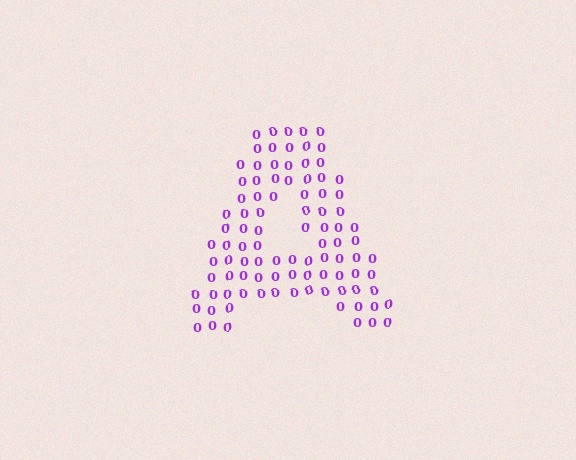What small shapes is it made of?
It is made of small digit 0's.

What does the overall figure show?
The overall figure shows the letter A.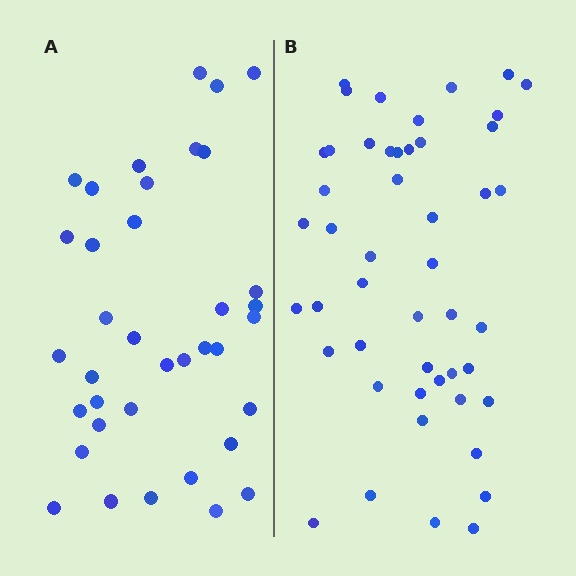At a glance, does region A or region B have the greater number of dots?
Region B (the right region) has more dots.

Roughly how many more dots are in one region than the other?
Region B has roughly 12 or so more dots than region A.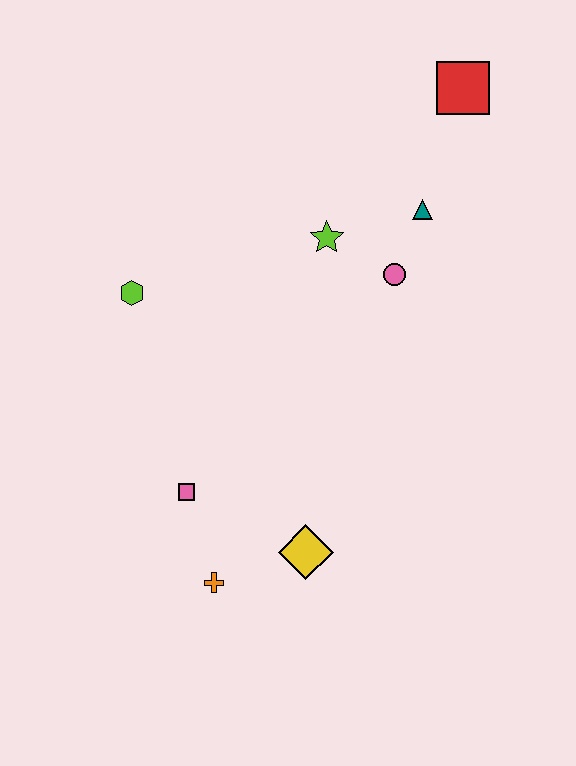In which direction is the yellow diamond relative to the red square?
The yellow diamond is below the red square.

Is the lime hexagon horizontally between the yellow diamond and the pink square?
No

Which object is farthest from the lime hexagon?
The red square is farthest from the lime hexagon.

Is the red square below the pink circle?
No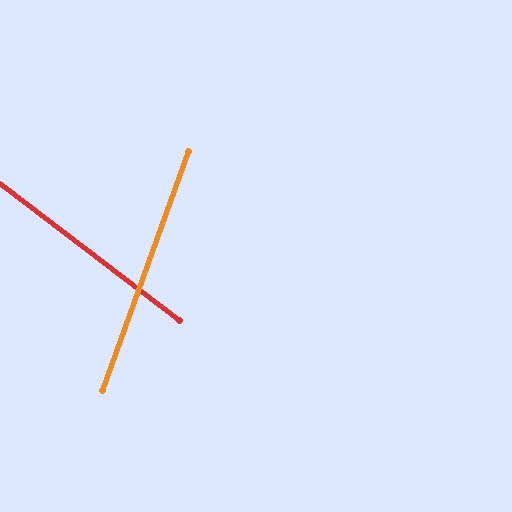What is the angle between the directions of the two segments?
Approximately 72 degrees.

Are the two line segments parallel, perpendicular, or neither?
Neither parallel nor perpendicular — they differ by about 72°.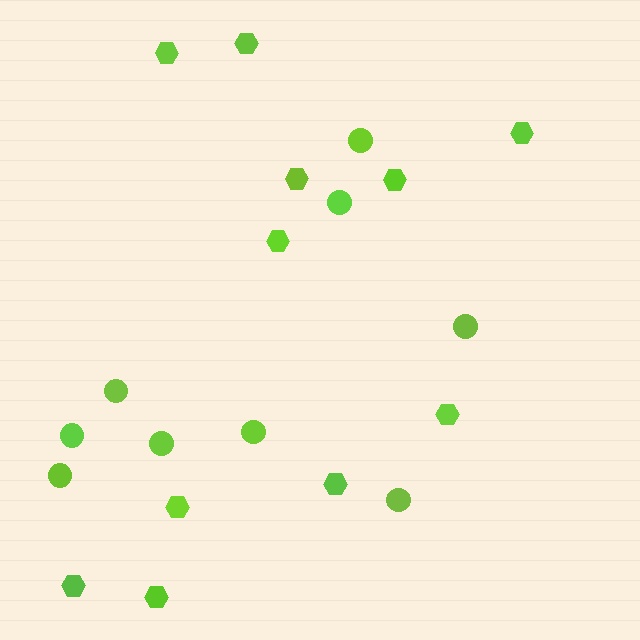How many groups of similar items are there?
There are 2 groups: one group of circles (9) and one group of hexagons (11).